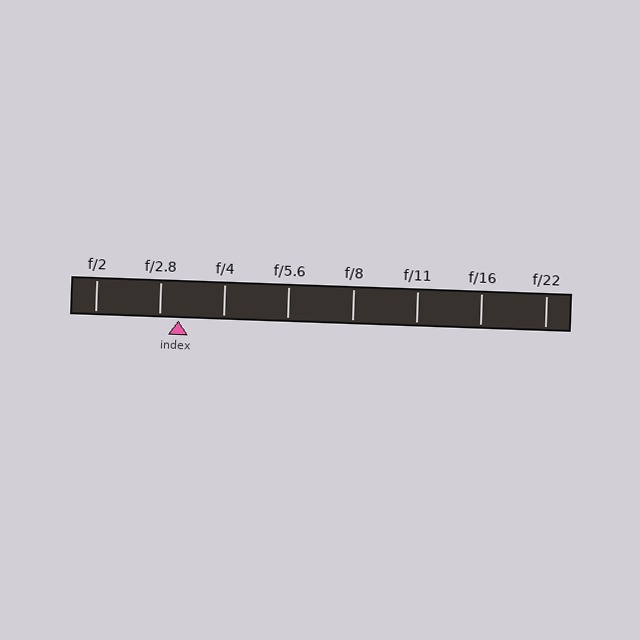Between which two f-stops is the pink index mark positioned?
The index mark is between f/2.8 and f/4.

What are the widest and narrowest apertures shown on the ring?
The widest aperture shown is f/2 and the narrowest is f/22.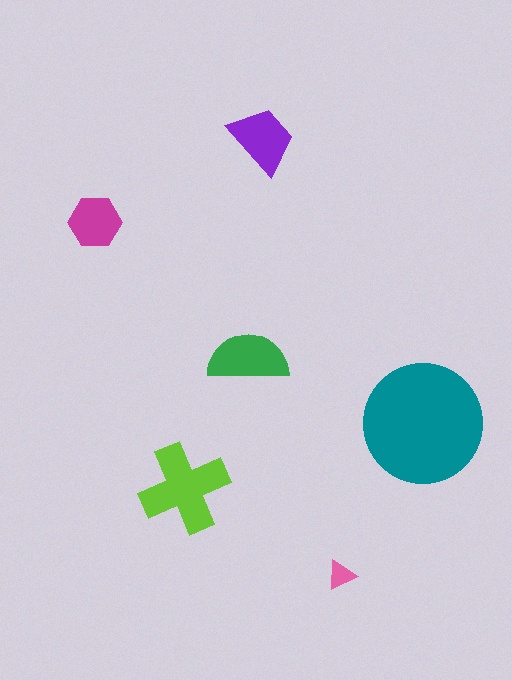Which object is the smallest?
The pink triangle.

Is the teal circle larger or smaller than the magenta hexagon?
Larger.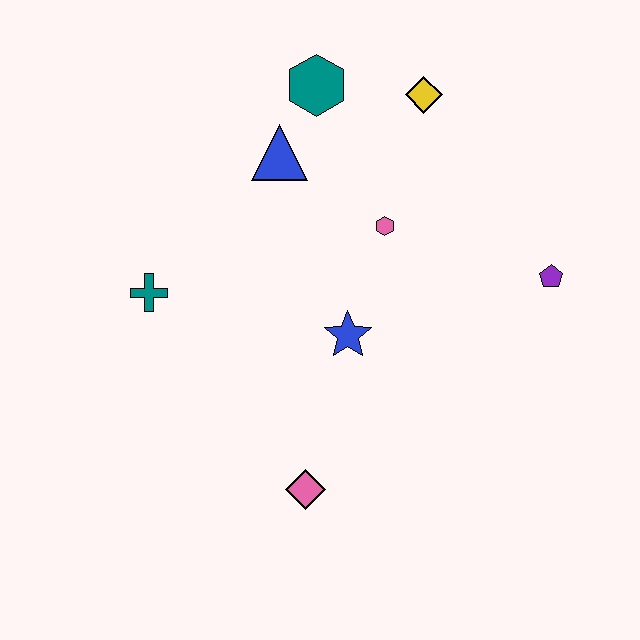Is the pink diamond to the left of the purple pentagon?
Yes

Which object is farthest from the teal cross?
The purple pentagon is farthest from the teal cross.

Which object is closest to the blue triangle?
The teal hexagon is closest to the blue triangle.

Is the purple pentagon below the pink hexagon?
Yes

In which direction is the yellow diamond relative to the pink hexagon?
The yellow diamond is above the pink hexagon.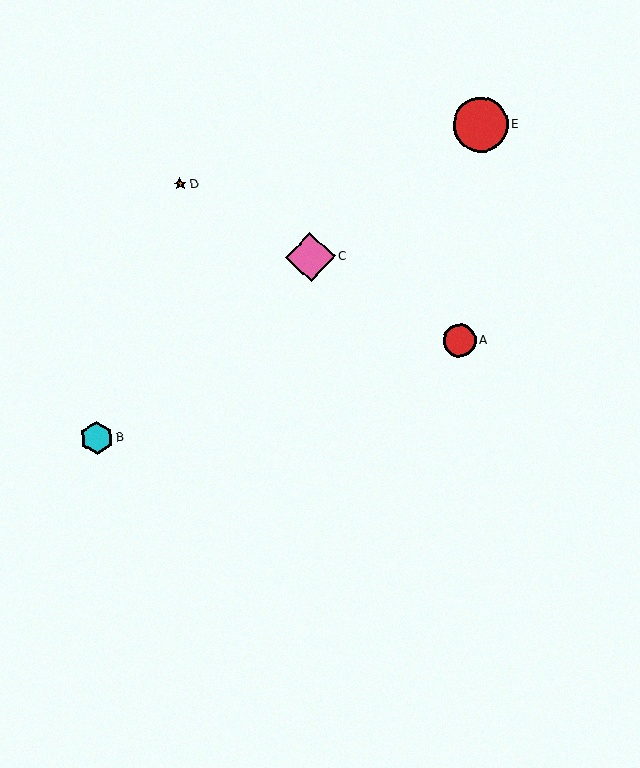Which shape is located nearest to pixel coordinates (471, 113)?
The red circle (labeled E) at (481, 125) is nearest to that location.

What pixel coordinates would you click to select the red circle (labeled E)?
Click at (481, 125) to select the red circle E.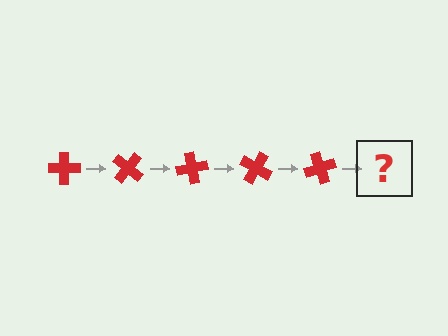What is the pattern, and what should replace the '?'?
The pattern is that the cross rotates 40 degrees each step. The '?' should be a red cross rotated 200 degrees.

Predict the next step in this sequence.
The next step is a red cross rotated 200 degrees.